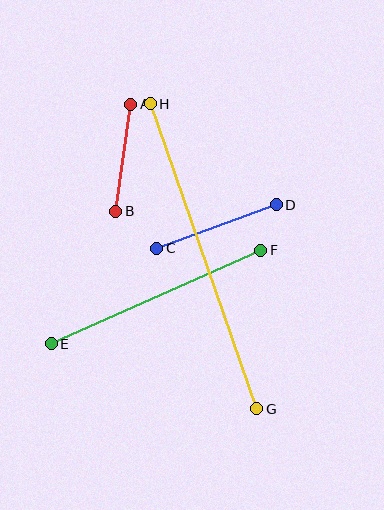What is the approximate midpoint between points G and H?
The midpoint is at approximately (203, 256) pixels.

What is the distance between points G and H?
The distance is approximately 323 pixels.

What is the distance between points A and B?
The distance is approximately 108 pixels.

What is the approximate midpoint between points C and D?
The midpoint is at approximately (217, 226) pixels.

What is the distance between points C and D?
The distance is approximately 127 pixels.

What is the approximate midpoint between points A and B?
The midpoint is at approximately (123, 158) pixels.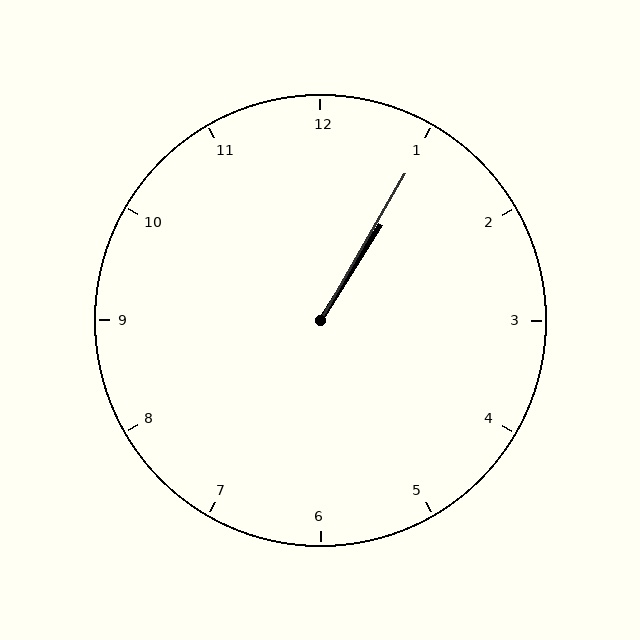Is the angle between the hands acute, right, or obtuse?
It is acute.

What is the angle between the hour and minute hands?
Approximately 2 degrees.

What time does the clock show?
1:05.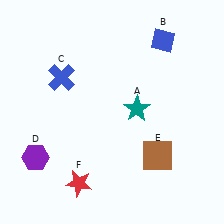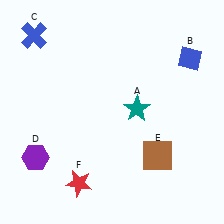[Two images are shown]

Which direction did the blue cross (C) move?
The blue cross (C) moved up.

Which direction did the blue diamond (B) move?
The blue diamond (B) moved right.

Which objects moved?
The objects that moved are: the blue diamond (B), the blue cross (C).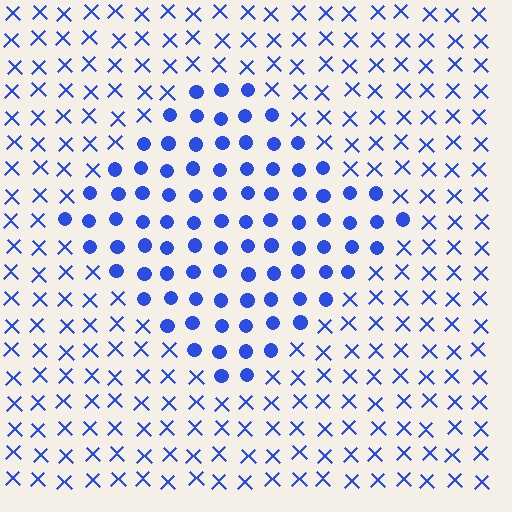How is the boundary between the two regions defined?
The boundary is defined by a change in element shape: circles inside vs. X marks outside. All elements share the same color and spacing.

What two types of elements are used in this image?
The image uses circles inside the diamond region and X marks outside it.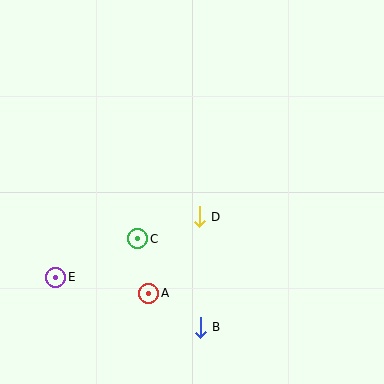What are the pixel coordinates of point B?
Point B is at (200, 327).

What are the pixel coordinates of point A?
Point A is at (149, 293).